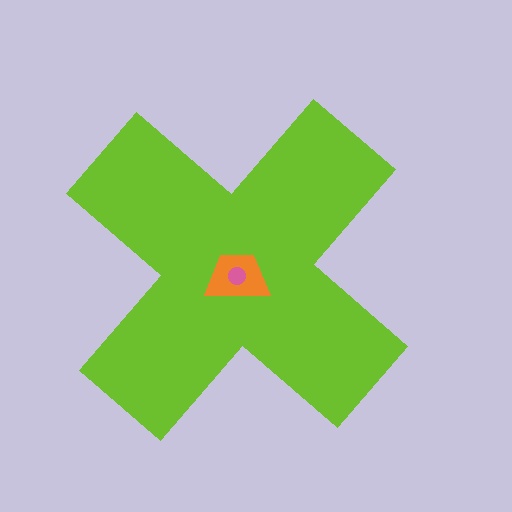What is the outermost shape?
The lime cross.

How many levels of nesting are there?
3.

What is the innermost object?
The pink circle.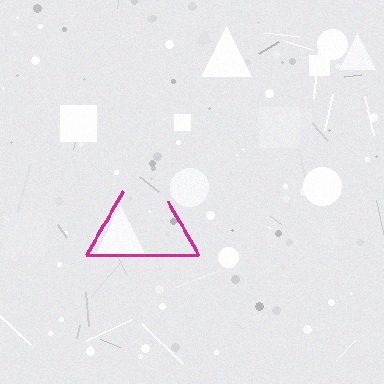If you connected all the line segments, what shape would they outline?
They would outline a triangle.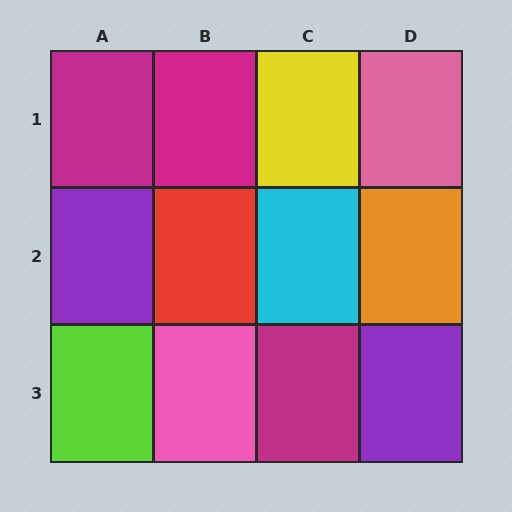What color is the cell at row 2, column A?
Purple.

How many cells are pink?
2 cells are pink.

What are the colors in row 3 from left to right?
Lime, pink, magenta, purple.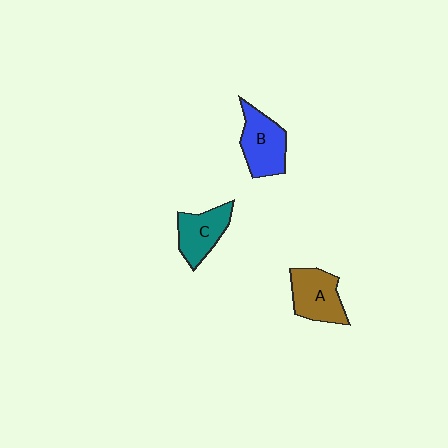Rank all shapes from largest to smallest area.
From largest to smallest: B (blue), A (brown), C (teal).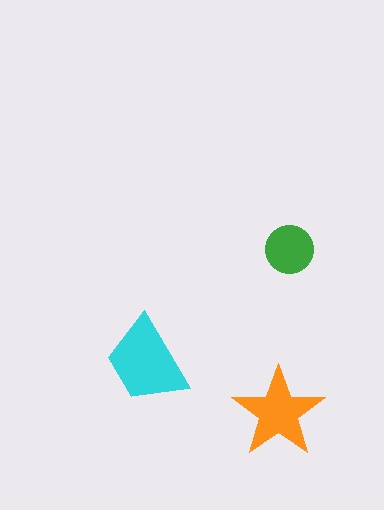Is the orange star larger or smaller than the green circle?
Larger.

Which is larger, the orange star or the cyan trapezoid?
The cyan trapezoid.